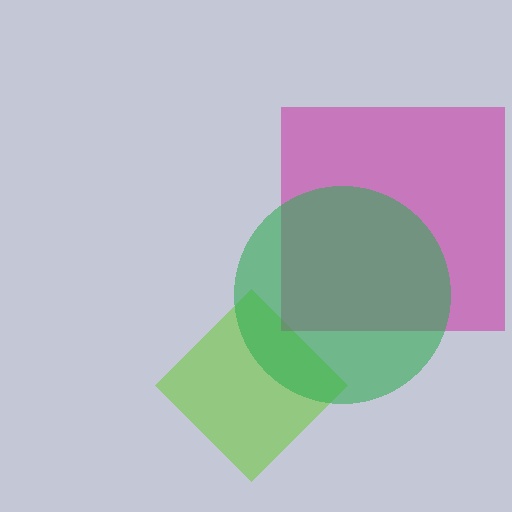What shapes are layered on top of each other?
The layered shapes are: a lime diamond, a magenta square, a green circle.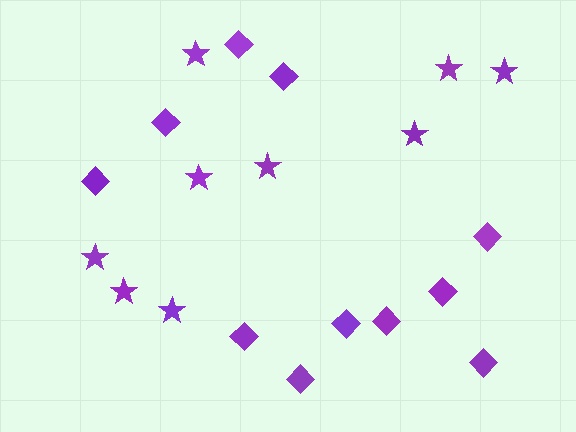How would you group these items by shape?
There are 2 groups: one group of diamonds (11) and one group of stars (9).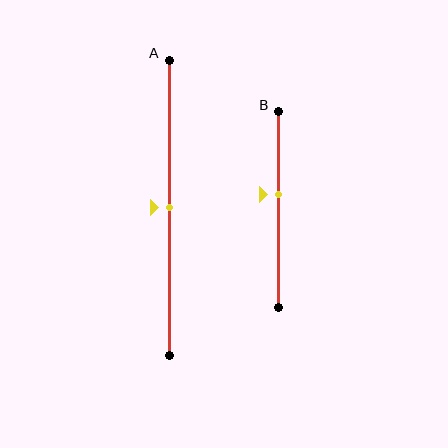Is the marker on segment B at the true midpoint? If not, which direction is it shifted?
No, the marker on segment B is shifted upward by about 8% of the segment length.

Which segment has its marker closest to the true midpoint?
Segment A has its marker closest to the true midpoint.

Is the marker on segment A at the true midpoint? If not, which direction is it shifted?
Yes, the marker on segment A is at the true midpoint.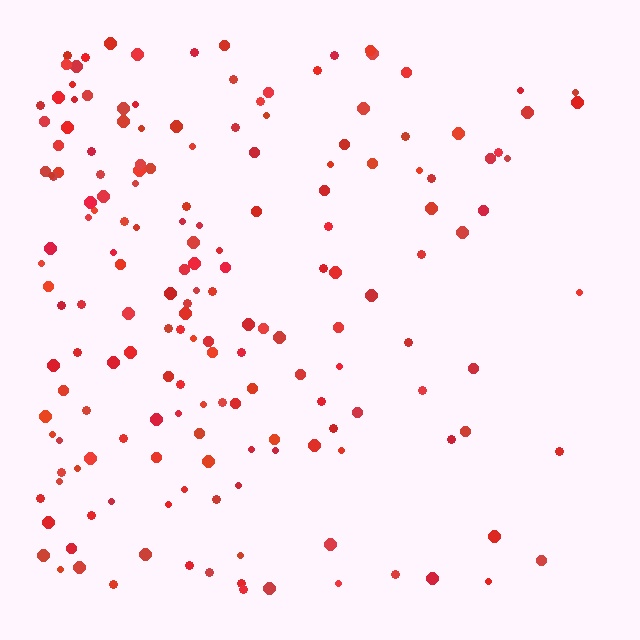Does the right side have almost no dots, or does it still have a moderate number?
Still a moderate number, just noticeably fewer than the left.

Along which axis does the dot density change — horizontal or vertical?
Horizontal.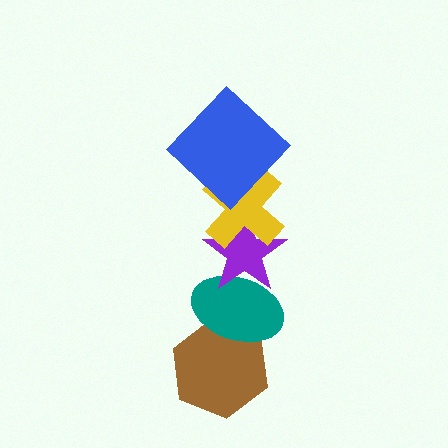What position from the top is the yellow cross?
The yellow cross is 2nd from the top.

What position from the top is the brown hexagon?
The brown hexagon is 5th from the top.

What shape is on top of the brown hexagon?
The teal ellipse is on top of the brown hexagon.